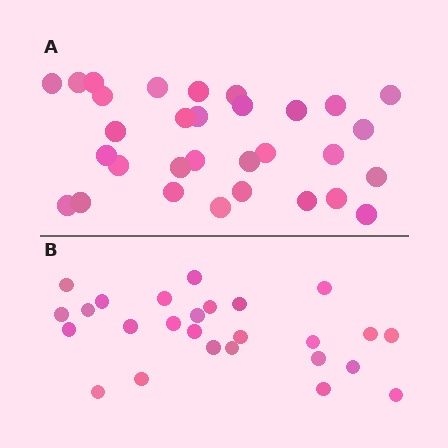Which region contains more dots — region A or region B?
Region A (the top region) has more dots.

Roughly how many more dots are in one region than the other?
Region A has about 5 more dots than region B.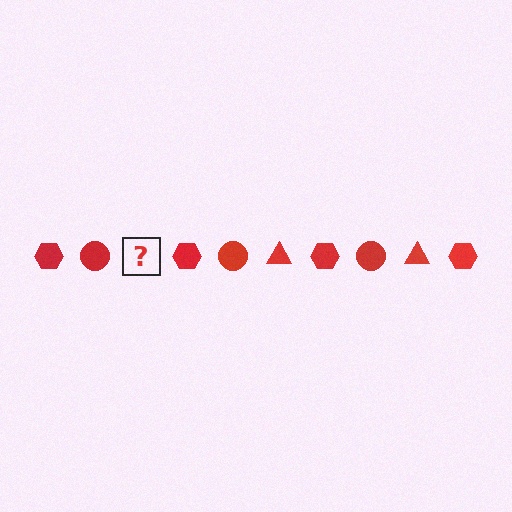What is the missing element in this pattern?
The missing element is a red triangle.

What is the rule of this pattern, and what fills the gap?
The rule is that the pattern cycles through hexagon, circle, triangle shapes in red. The gap should be filled with a red triangle.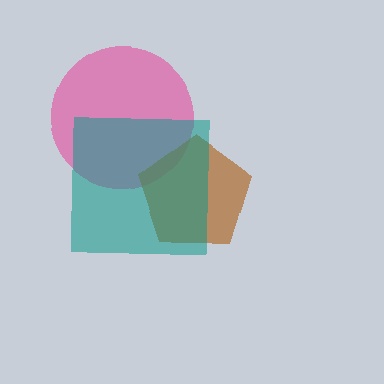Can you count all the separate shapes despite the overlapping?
Yes, there are 3 separate shapes.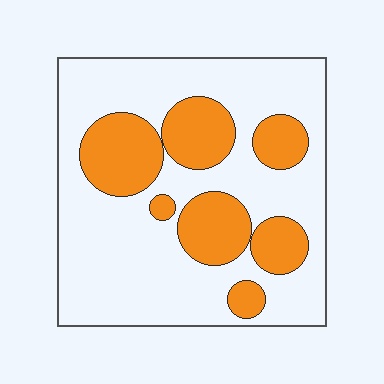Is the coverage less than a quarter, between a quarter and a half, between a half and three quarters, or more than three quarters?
Between a quarter and a half.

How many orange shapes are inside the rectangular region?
7.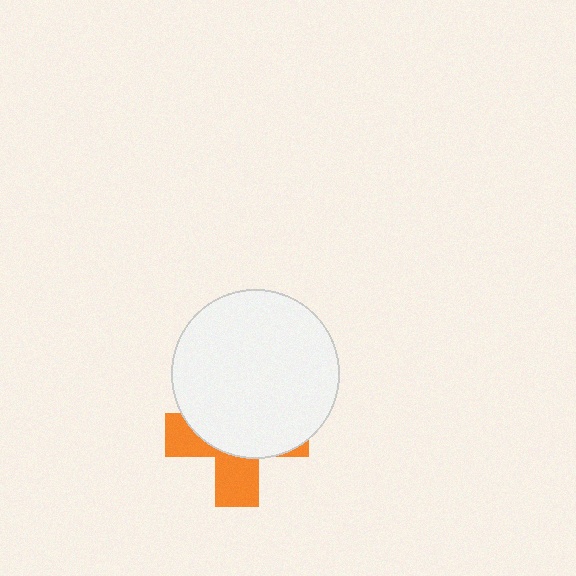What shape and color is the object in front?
The object in front is a white circle.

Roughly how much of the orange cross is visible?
A small part of it is visible (roughly 37%).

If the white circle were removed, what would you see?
You would see the complete orange cross.